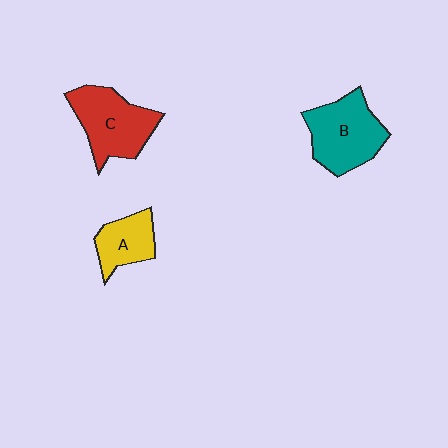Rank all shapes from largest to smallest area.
From largest to smallest: B (teal), C (red), A (yellow).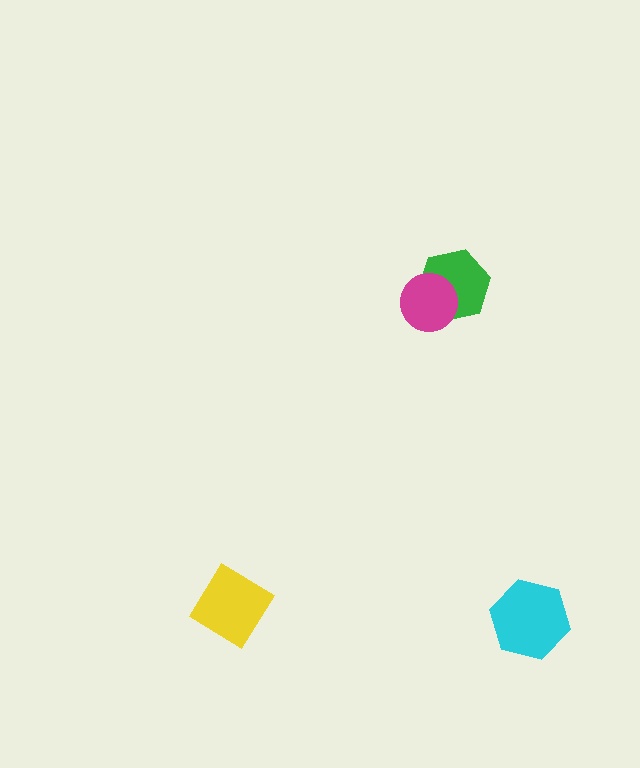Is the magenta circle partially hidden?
No, no other shape covers it.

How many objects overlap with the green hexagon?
1 object overlaps with the green hexagon.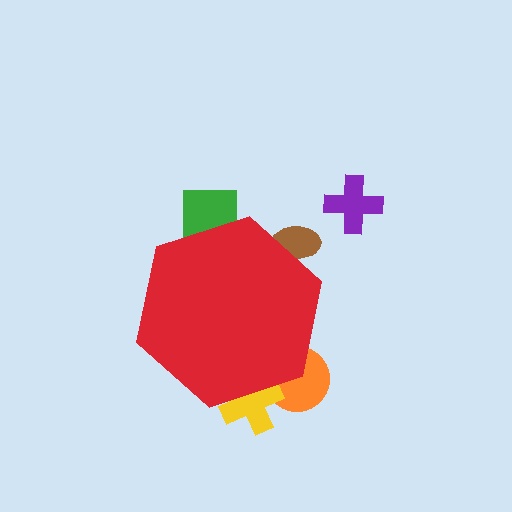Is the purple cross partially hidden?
No, the purple cross is fully visible.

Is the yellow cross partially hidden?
Yes, the yellow cross is partially hidden behind the red hexagon.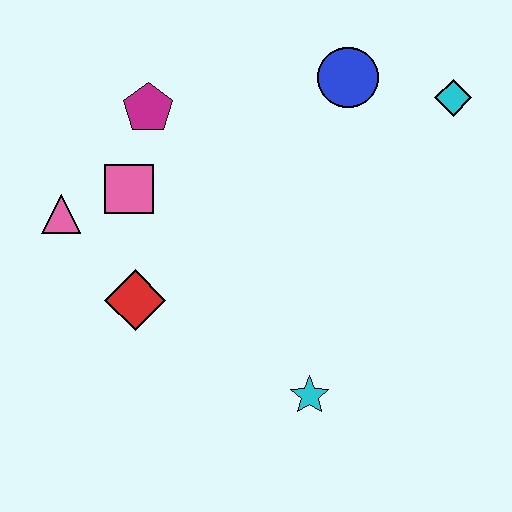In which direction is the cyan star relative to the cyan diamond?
The cyan star is below the cyan diamond.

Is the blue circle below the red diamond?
No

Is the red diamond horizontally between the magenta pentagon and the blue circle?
No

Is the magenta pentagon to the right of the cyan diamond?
No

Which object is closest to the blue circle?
The cyan diamond is closest to the blue circle.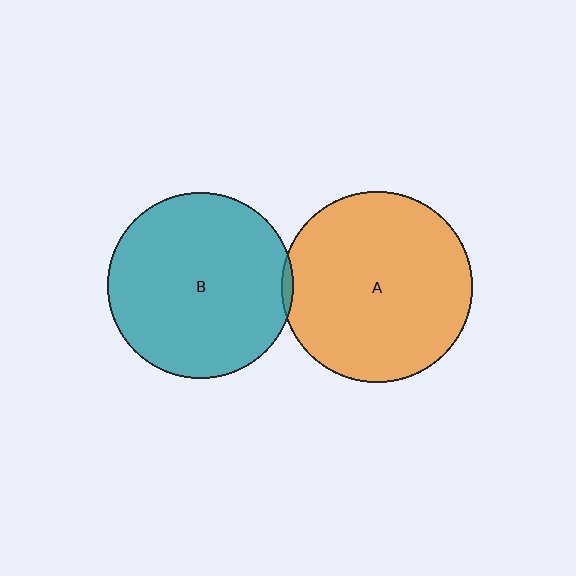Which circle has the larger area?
Circle A (orange).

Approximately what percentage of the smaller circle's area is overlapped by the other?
Approximately 5%.